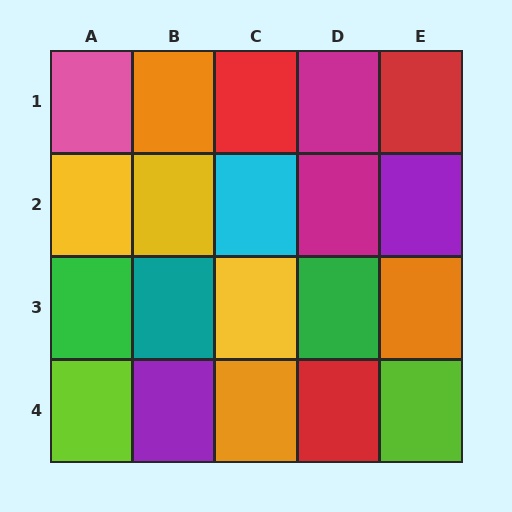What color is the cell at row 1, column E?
Red.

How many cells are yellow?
3 cells are yellow.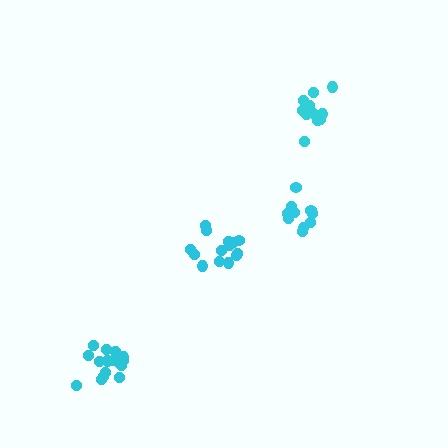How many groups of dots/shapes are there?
There are 4 groups.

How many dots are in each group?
Group 1: 14 dots, Group 2: 10 dots, Group 3: 11 dots, Group 4: 16 dots (51 total).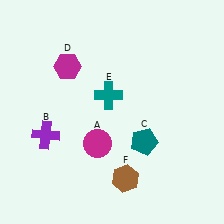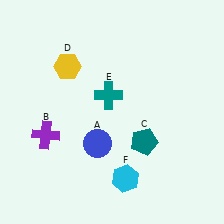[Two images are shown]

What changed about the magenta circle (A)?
In Image 1, A is magenta. In Image 2, it changed to blue.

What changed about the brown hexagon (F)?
In Image 1, F is brown. In Image 2, it changed to cyan.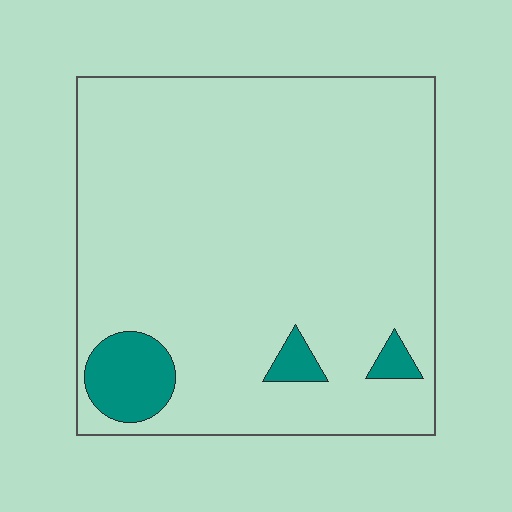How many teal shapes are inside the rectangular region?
3.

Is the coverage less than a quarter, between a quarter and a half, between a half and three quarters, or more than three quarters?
Less than a quarter.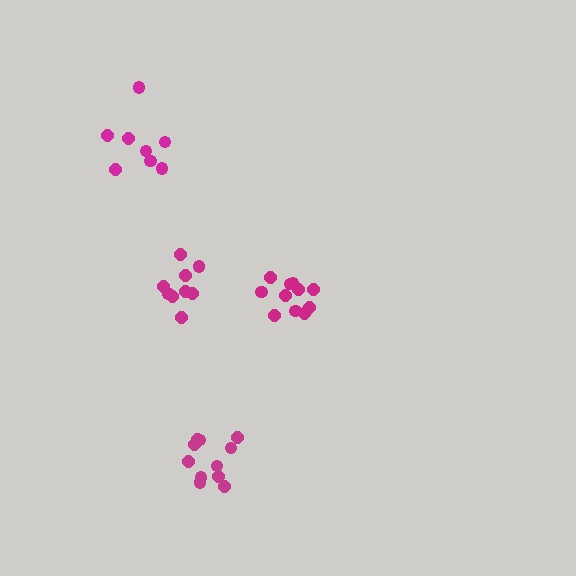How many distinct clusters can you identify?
There are 4 distinct clusters.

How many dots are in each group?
Group 1: 9 dots, Group 2: 11 dots, Group 3: 8 dots, Group 4: 11 dots (39 total).